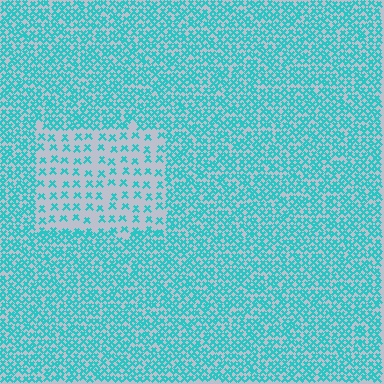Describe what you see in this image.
The image contains small cyan elements arranged at two different densities. A rectangle-shaped region is visible where the elements are less densely packed than the surrounding area.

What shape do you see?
I see a rectangle.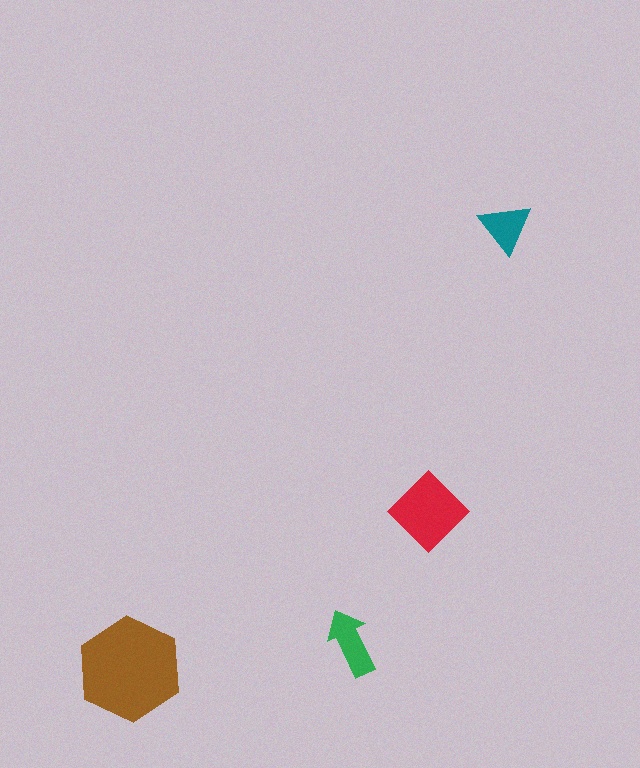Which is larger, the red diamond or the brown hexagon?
The brown hexagon.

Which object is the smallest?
The teal triangle.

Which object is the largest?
The brown hexagon.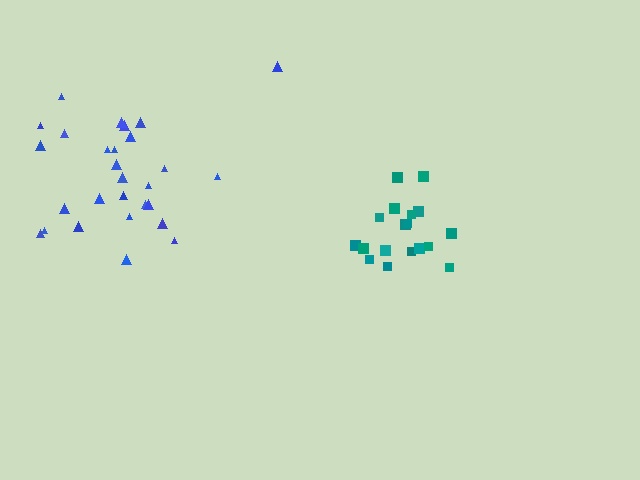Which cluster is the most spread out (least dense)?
Blue.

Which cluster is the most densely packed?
Teal.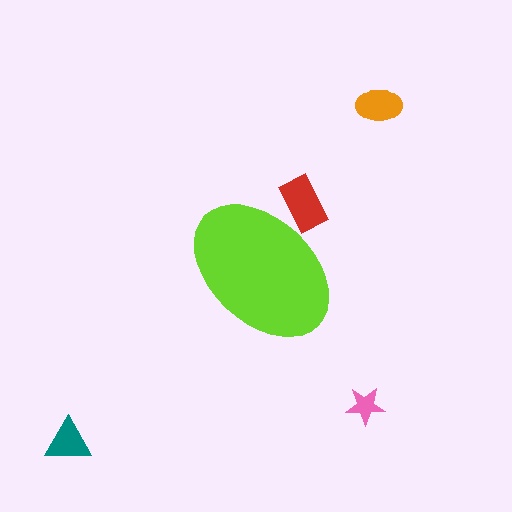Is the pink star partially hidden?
No, the pink star is fully visible.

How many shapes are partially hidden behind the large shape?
1 shape is partially hidden.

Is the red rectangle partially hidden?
Yes, the red rectangle is partially hidden behind the lime ellipse.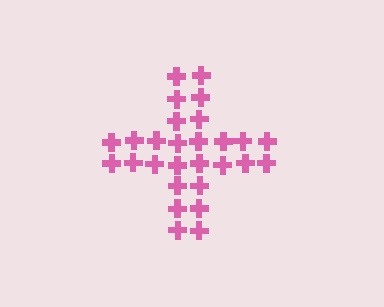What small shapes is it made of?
It is made of small crosses.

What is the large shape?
The large shape is a cross.